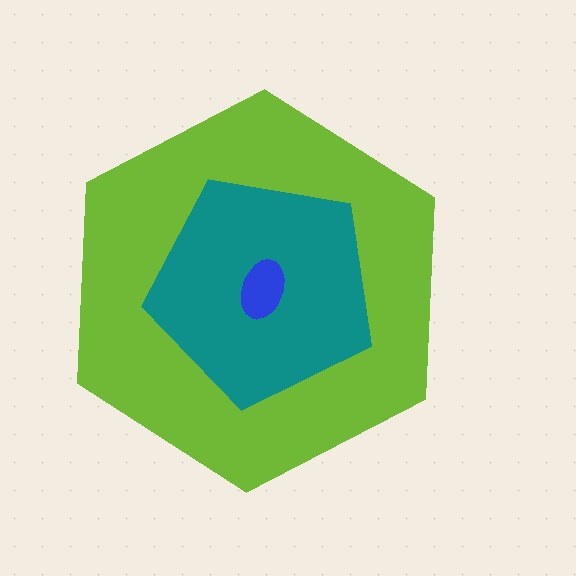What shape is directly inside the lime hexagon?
The teal pentagon.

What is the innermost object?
The blue ellipse.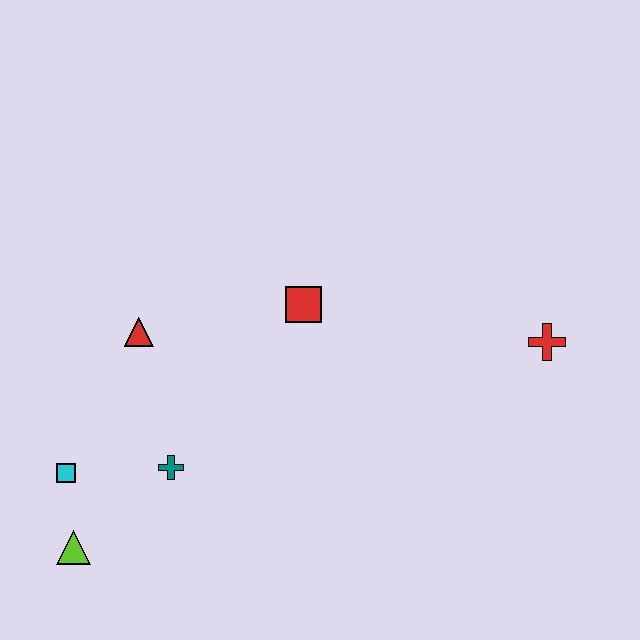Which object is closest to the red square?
The red triangle is closest to the red square.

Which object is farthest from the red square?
The lime triangle is farthest from the red square.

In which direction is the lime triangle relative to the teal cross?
The lime triangle is to the left of the teal cross.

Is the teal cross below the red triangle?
Yes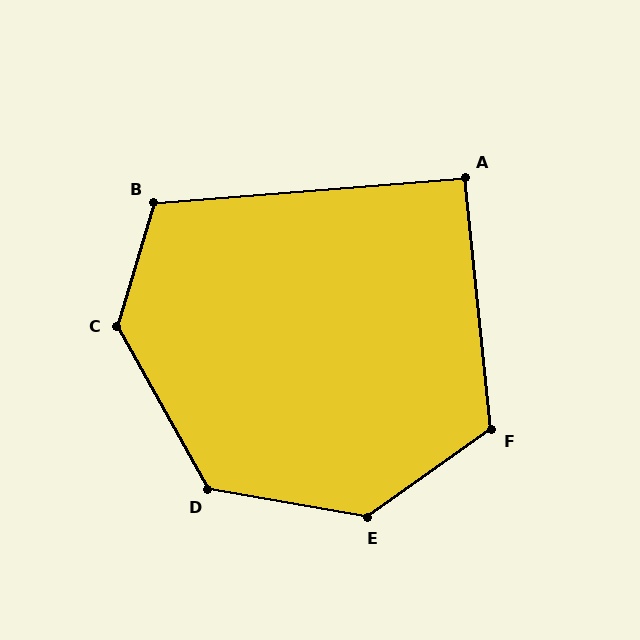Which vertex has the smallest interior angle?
A, at approximately 91 degrees.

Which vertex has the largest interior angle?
E, at approximately 135 degrees.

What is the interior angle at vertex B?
Approximately 111 degrees (obtuse).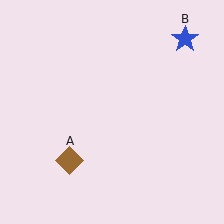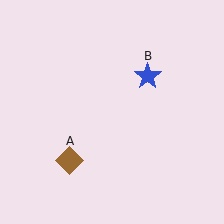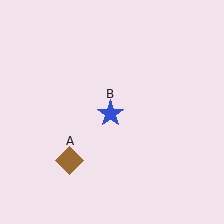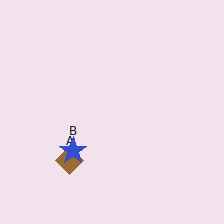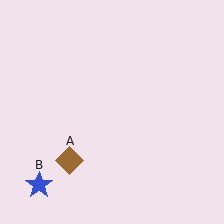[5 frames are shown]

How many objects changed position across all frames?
1 object changed position: blue star (object B).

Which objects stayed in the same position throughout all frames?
Brown diamond (object A) remained stationary.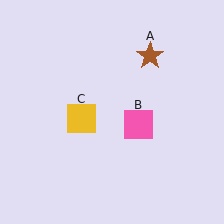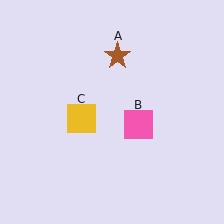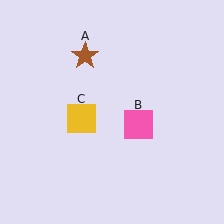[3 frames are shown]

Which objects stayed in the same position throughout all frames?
Pink square (object B) and yellow square (object C) remained stationary.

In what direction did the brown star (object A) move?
The brown star (object A) moved left.